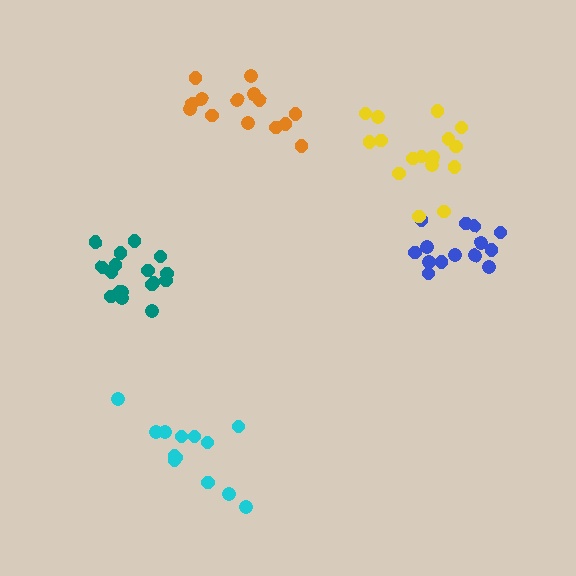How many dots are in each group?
Group 1: 17 dots, Group 2: 14 dots, Group 3: 17 dots, Group 4: 14 dots, Group 5: 13 dots (75 total).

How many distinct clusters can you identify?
There are 5 distinct clusters.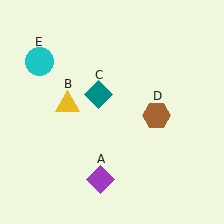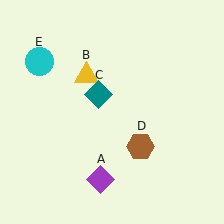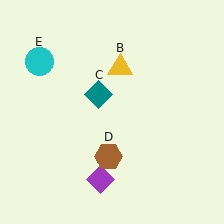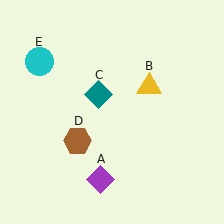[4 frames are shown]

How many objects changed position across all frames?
2 objects changed position: yellow triangle (object B), brown hexagon (object D).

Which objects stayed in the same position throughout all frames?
Purple diamond (object A) and teal diamond (object C) and cyan circle (object E) remained stationary.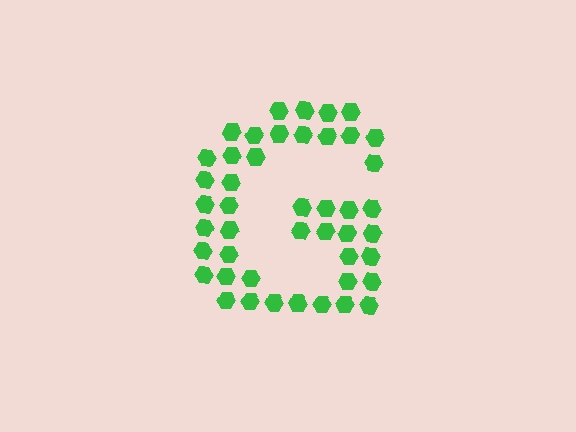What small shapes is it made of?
It is made of small hexagons.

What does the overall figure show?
The overall figure shows the letter G.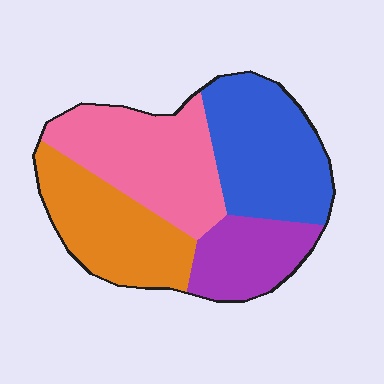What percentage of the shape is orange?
Orange covers around 25% of the shape.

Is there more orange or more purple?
Orange.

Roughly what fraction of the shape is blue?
Blue takes up about one quarter (1/4) of the shape.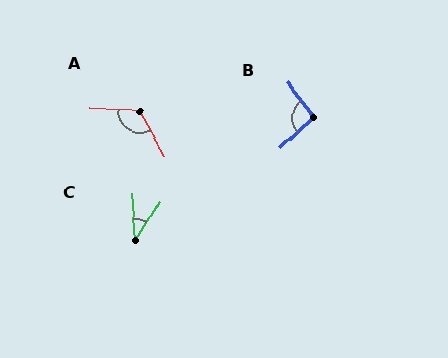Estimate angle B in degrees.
Approximately 96 degrees.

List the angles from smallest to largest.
C (35°), B (96°), A (122°).